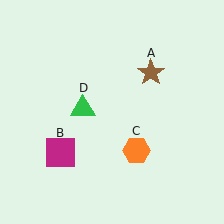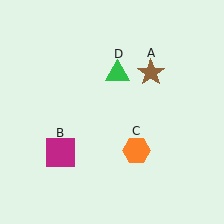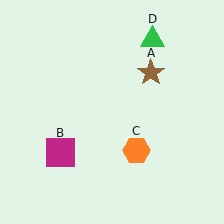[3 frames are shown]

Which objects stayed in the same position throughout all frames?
Brown star (object A) and magenta square (object B) and orange hexagon (object C) remained stationary.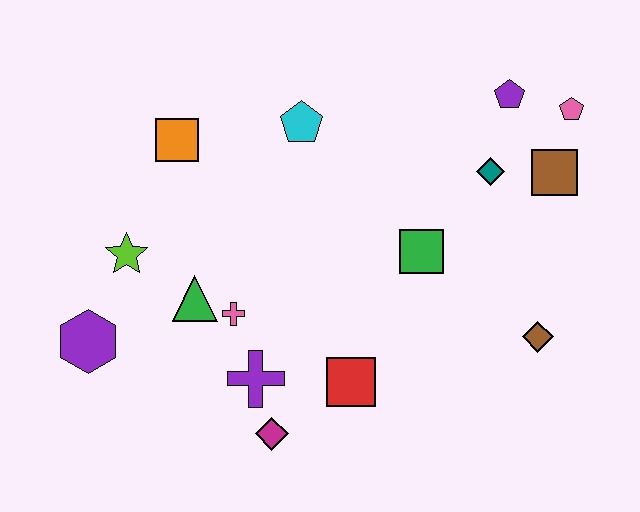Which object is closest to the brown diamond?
The green square is closest to the brown diamond.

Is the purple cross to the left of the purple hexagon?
No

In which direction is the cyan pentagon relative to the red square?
The cyan pentagon is above the red square.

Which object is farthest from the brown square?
The purple hexagon is farthest from the brown square.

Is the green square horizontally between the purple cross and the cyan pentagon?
No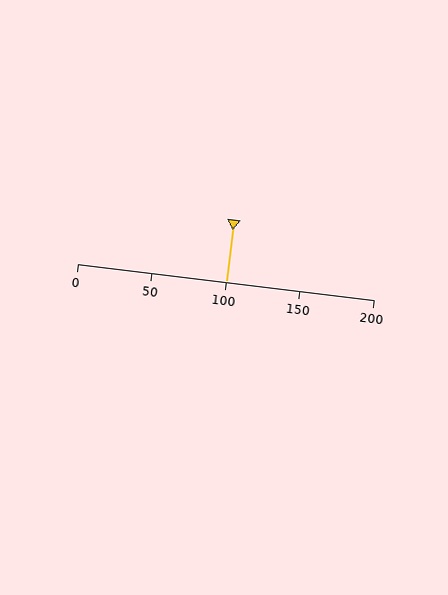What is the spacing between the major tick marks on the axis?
The major ticks are spaced 50 apart.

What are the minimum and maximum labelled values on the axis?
The axis runs from 0 to 200.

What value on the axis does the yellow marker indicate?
The marker indicates approximately 100.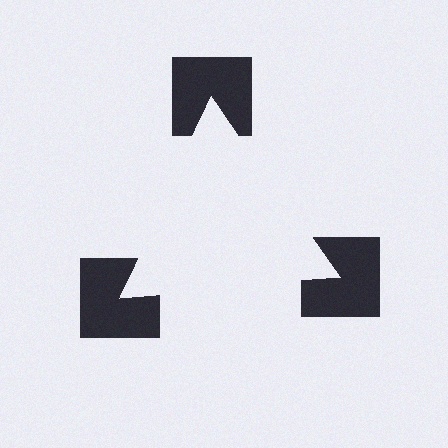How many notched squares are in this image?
There are 3 — one at each vertex of the illusory triangle.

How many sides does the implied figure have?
3 sides.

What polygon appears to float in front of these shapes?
An illusory triangle — its edges are inferred from the aligned wedge cuts in the notched squares, not physically drawn.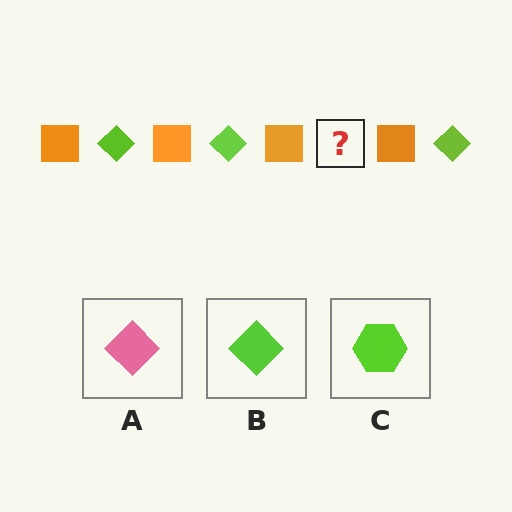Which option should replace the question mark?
Option B.